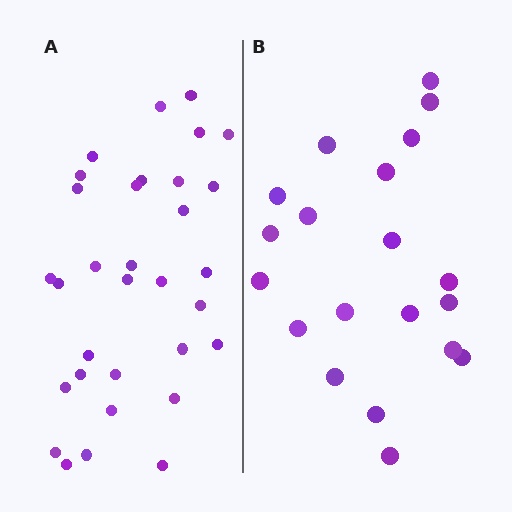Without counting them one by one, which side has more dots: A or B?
Region A (the left region) has more dots.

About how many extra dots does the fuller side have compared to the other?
Region A has roughly 12 or so more dots than region B.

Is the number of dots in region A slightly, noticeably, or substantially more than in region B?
Region A has substantially more. The ratio is roughly 1.6 to 1.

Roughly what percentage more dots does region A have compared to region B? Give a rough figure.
About 60% more.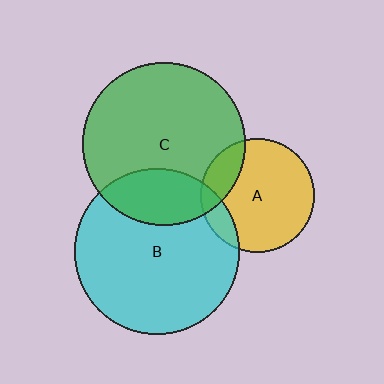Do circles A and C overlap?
Yes.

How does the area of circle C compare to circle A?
Approximately 2.1 times.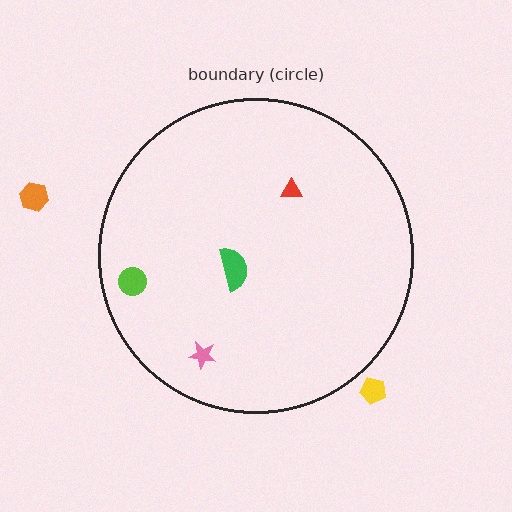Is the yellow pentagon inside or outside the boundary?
Outside.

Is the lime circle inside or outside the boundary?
Inside.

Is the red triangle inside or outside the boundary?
Inside.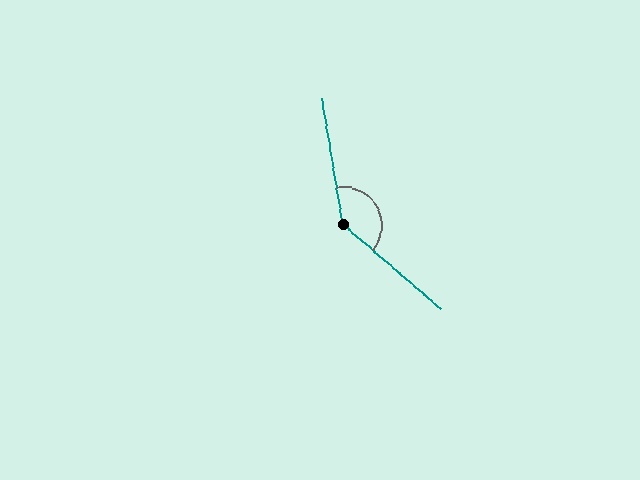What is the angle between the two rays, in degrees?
Approximately 140 degrees.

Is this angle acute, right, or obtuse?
It is obtuse.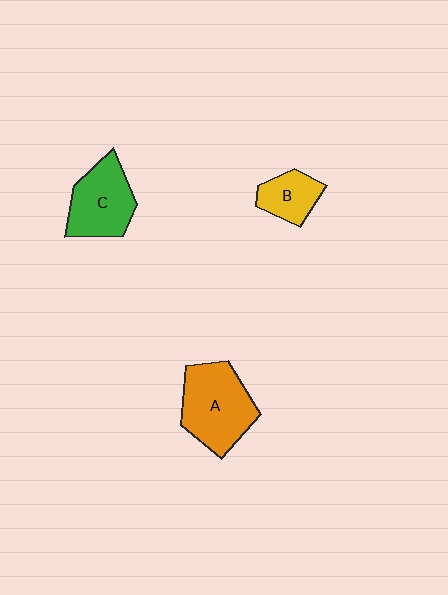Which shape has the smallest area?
Shape B (yellow).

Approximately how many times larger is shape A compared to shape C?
Approximately 1.2 times.